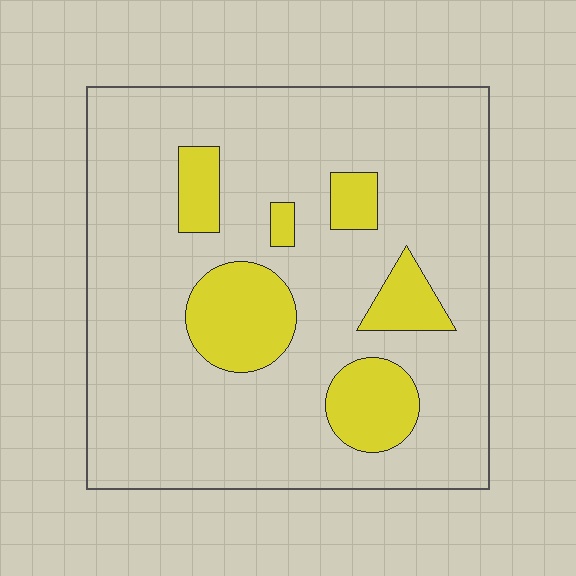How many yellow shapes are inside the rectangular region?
6.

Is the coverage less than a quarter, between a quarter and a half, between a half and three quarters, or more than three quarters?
Less than a quarter.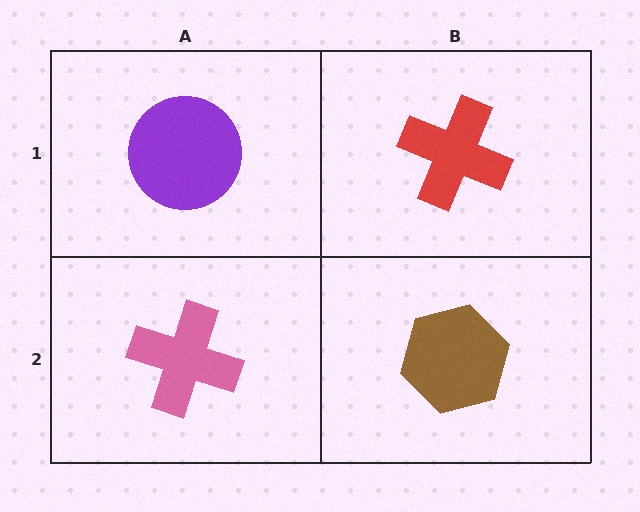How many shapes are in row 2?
2 shapes.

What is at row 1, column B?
A red cross.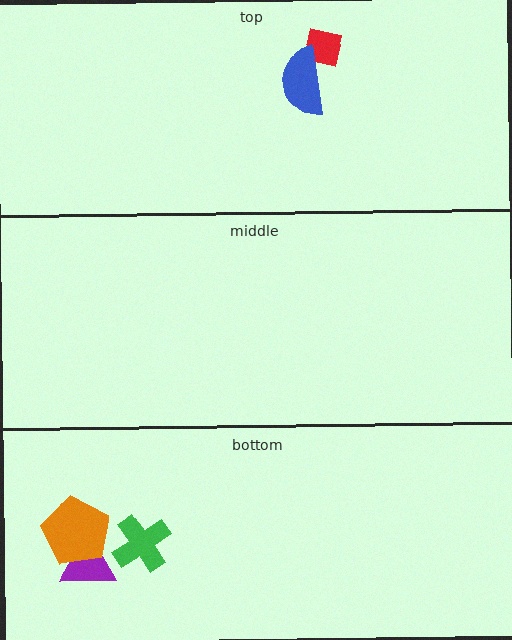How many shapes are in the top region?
2.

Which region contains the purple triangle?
The bottom region.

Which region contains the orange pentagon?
The bottom region.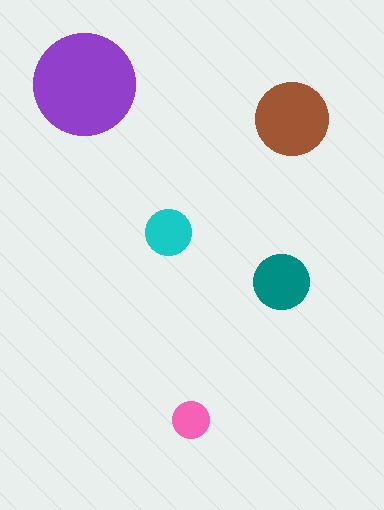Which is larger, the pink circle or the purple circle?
The purple one.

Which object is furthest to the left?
The purple circle is leftmost.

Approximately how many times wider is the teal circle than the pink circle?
About 1.5 times wider.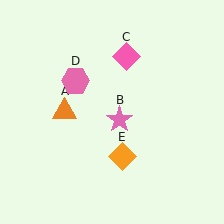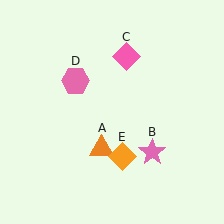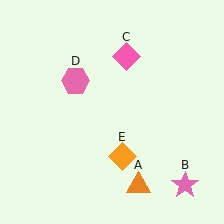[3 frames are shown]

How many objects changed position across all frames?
2 objects changed position: orange triangle (object A), pink star (object B).